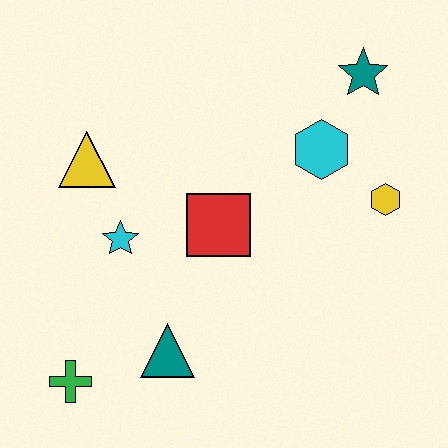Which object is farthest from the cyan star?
The teal star is farthest from the cyan star.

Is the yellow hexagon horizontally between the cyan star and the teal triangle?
No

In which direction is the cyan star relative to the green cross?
The cyan star is above the green cross.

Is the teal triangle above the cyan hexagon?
No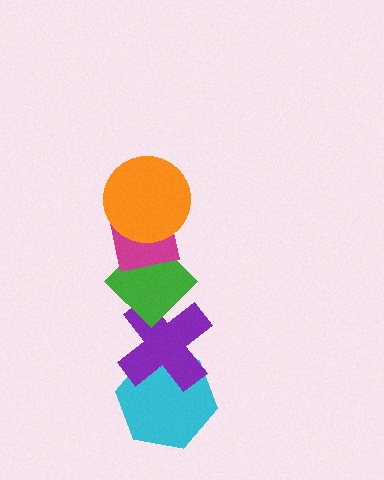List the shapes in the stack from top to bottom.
From top to bottom: the orange circle, the magenta square, the green diamond, the purple cross, the cyan hexagon.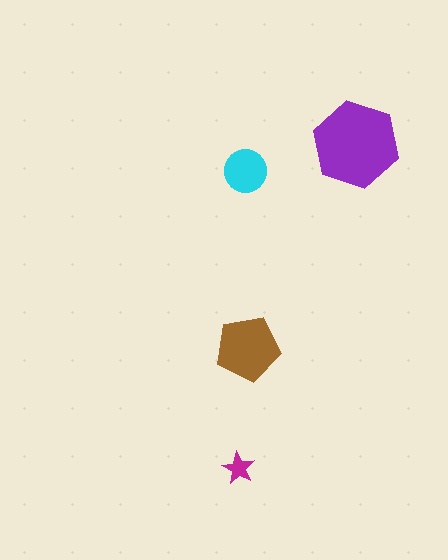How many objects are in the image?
There are 4 objects in the image.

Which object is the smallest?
The magenta star.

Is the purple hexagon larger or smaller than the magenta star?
Larger.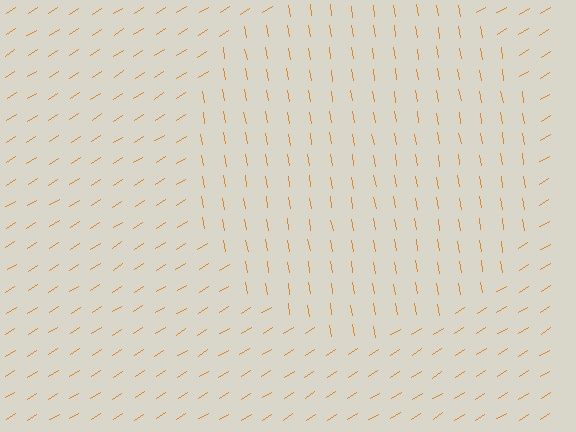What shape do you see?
I see a circle.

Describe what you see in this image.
The image is filled with small orange line segments. A circle region in the image has lines oriented differently from the surrounding lines, creating a visible texture boundary.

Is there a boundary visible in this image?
Yes, there is a texture boundary formed by a change in line orientation.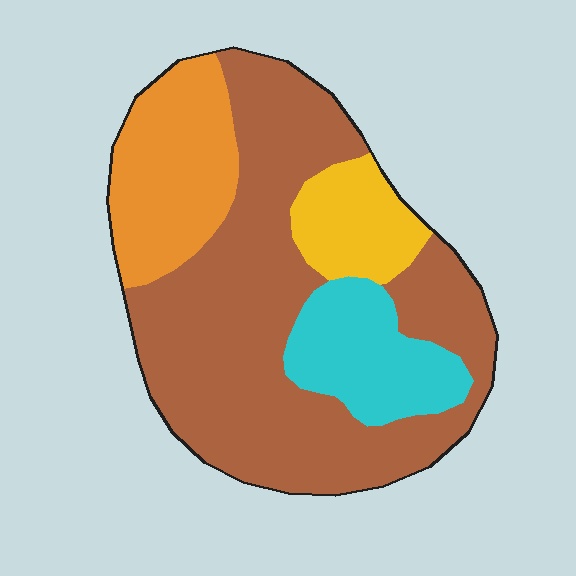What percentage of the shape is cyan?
Cyan takes up about one eighth (1/8) of the shape.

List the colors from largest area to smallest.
From largest to smallest: brown, orange, cyan, yellow.